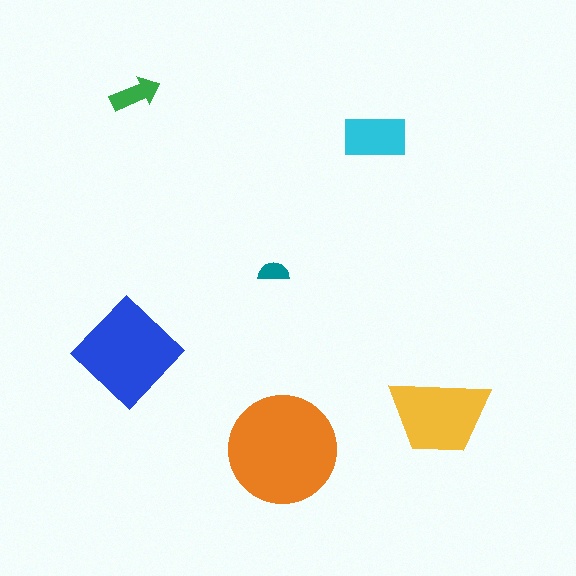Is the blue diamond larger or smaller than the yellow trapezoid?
Larger.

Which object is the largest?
The orange circle.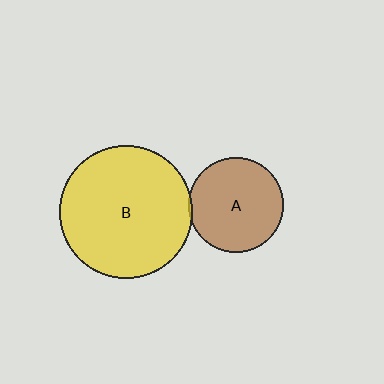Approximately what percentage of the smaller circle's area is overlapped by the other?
Approximately 5%.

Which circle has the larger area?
Circle B (yellow).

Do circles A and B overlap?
Yes.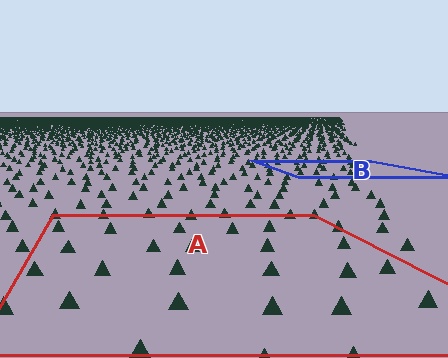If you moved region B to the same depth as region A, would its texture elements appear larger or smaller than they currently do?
They would appear larger. At a closer depth, the same texture elements are projected at a bigger on-screen size.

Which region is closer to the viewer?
Region A is closer. The texture elements there are larger and more spread out.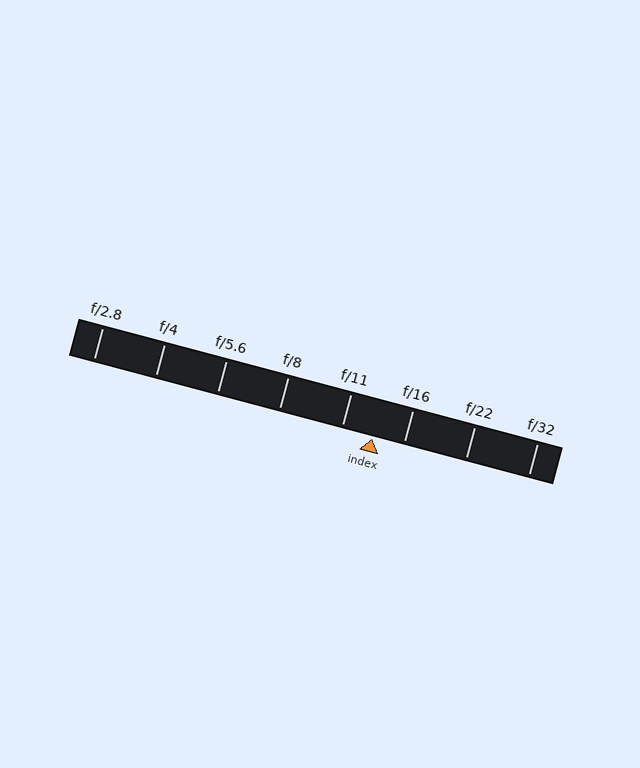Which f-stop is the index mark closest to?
The index mark is closest to f/16.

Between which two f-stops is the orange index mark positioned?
The index mark is between f/11 and f/16.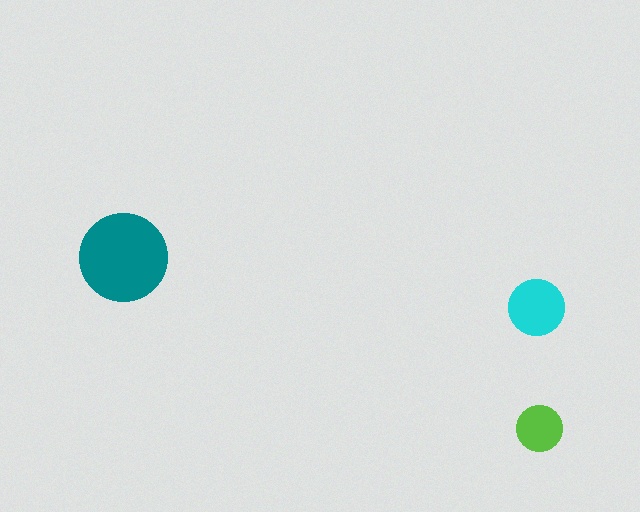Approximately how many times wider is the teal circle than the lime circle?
About 2 times wider.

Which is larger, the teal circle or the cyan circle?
The teal one.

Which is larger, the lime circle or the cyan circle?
The cyan one.